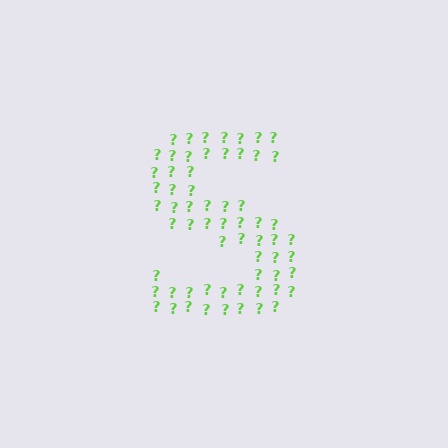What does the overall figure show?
The overall figure shows the letter S.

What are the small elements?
The small elements are question marks.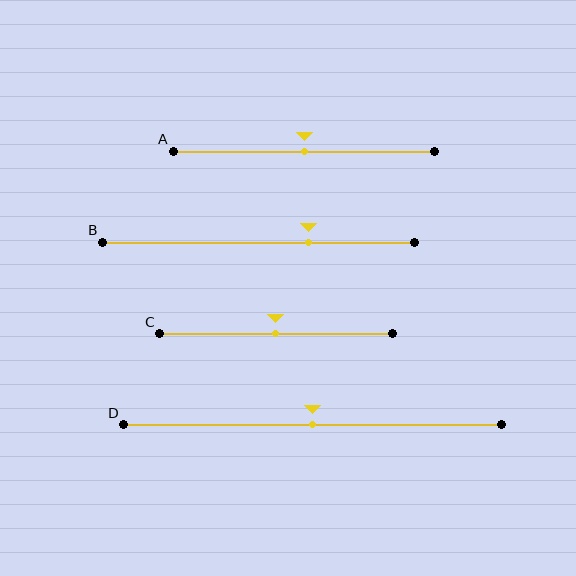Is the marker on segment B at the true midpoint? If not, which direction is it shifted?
No, the marker on segment B is shifted to the right by about 16% of the segment length.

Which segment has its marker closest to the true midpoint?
Segment A has its marker closest to the true midpoint.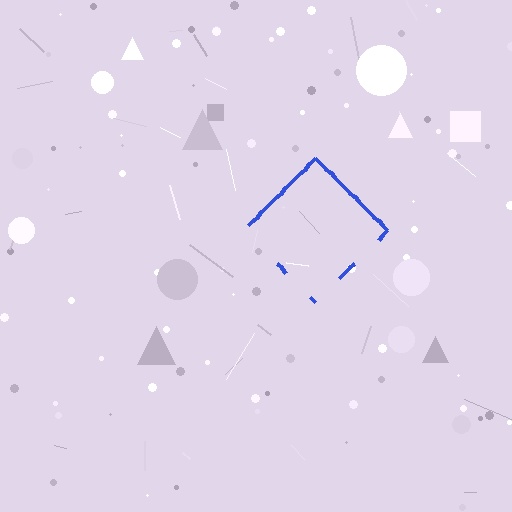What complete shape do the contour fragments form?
The contour fragments form a diamond.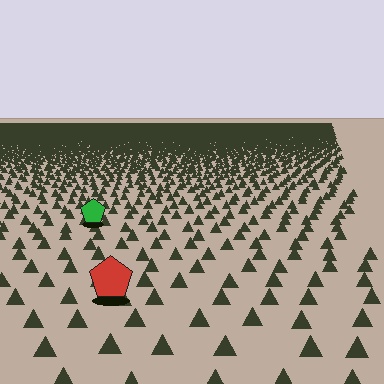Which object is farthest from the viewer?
The green pentagon is farthest from the viewer. It appears smaller and the ground texture around it is denser.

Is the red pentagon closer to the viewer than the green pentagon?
Yes. The red pentagon is closer — you can tell from the texture gradient: the ground texture is coarser near it.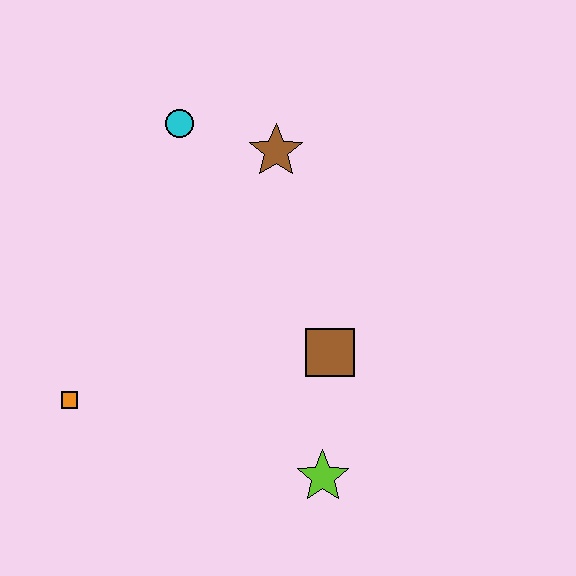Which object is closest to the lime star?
The brown square is closest to the lime star.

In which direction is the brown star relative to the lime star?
The brown star is above the lime star.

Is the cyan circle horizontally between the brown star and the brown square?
No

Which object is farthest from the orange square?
The brown star is farthest from the orange square.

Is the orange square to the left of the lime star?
Yes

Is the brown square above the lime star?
Yes